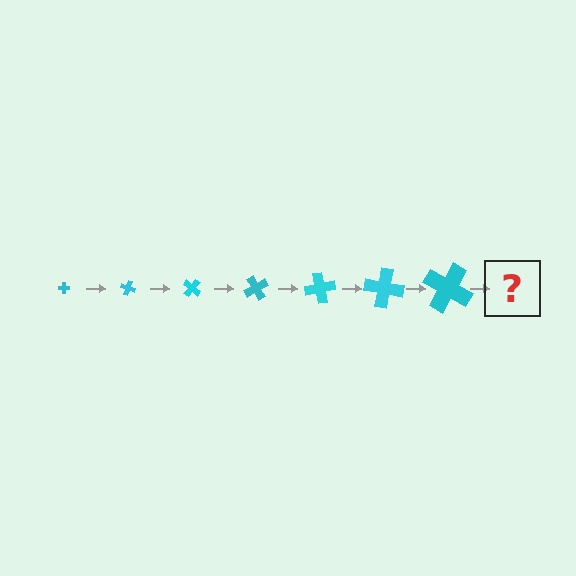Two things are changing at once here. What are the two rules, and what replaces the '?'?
The two rules are that the cross grows larger each step and it rotates 20 degrees each step. The '?' should be a cross, larger than the previous one and rotated 140 degrees from the start.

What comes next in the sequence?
The next element should be a cross, larger than the previous one and rotated 140 degrees from the start.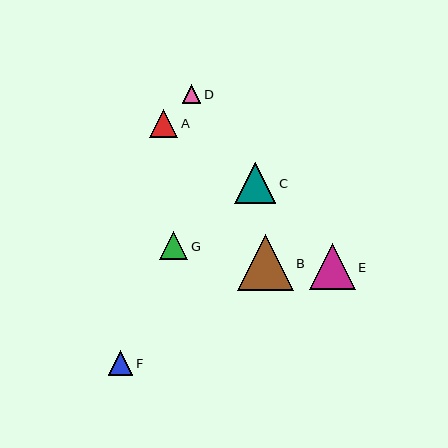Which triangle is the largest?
Triangle B is the largest with a size of approximately 56 pixels.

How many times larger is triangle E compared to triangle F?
Triangle E is approximately 1.9 times the size of triangle F.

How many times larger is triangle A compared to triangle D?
Triangle A is approximately 1.5 times the size of triangle D.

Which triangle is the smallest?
Triangle D is the smallest with a size of approximately 19 pixels.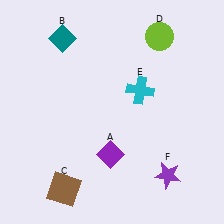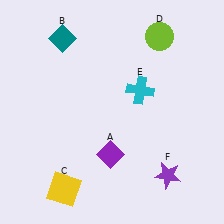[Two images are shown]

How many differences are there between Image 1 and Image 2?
There is 1 difference between the two images.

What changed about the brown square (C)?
In Image 1, C is brown. In Image 2, it changed to yellow.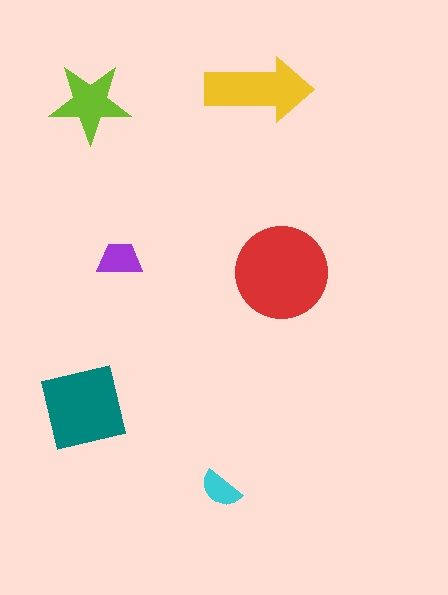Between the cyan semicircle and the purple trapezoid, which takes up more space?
The purple trapezoid.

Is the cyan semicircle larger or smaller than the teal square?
Smaller.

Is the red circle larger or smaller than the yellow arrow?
Larger.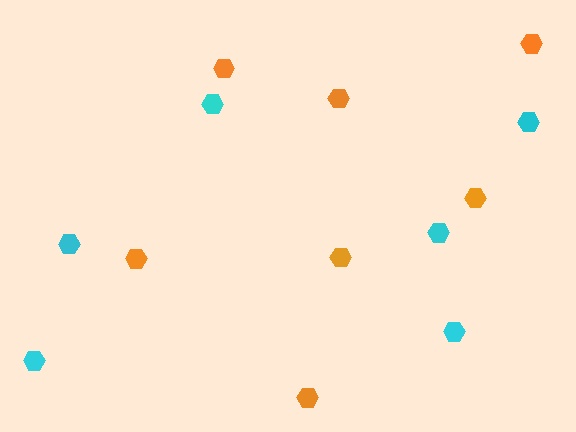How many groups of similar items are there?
There are 2 groups: one group of cyan hexagons (6) and one group of orange hexagons (7).